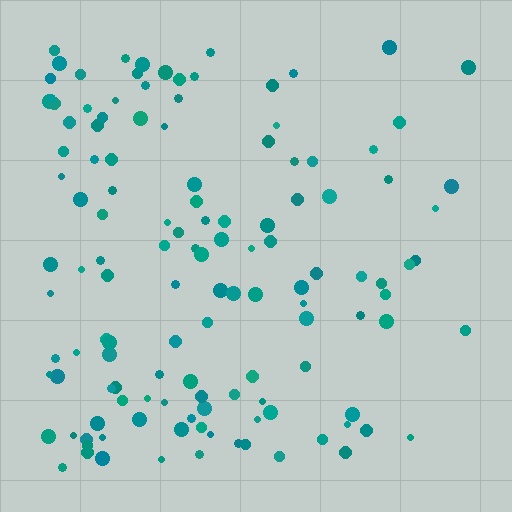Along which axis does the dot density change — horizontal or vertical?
Horizontal.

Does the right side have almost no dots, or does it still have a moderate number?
Still a moderate number, just noticeably fewer than the left.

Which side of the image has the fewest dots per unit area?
The right.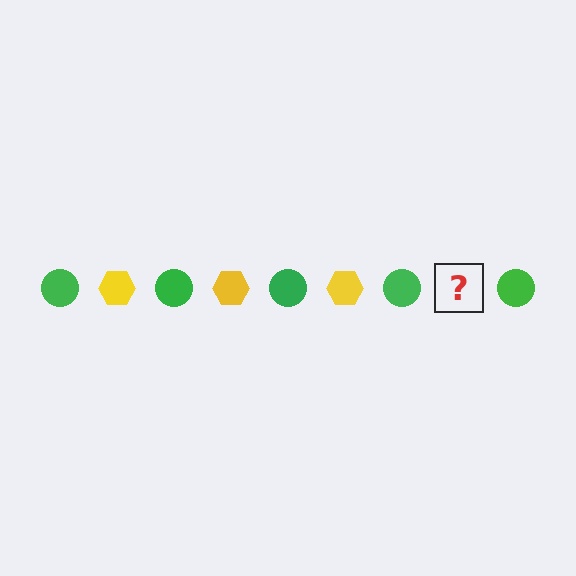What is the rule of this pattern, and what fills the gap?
The rule is that the pattern alternates between green circle and yellow hexagon. The gap should be filled with a yellow hexagon.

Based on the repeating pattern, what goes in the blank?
The blank should be a yellow hexagon.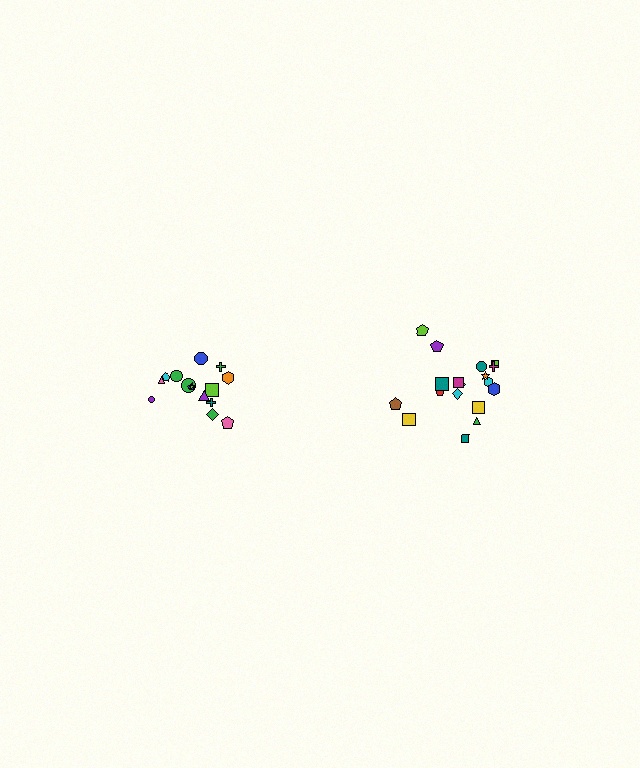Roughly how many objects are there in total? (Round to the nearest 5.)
Roughly 35 objects in total.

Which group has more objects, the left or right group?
The right group.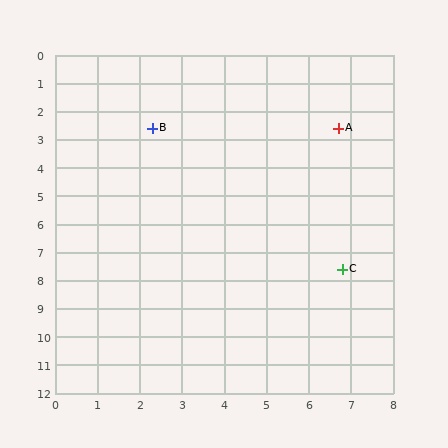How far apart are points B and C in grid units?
Points B and C are about 6.7 grid units apart.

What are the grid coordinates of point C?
Point C is at approximately (6.8, 7.6).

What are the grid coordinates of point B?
Point B is at approximately (2.3, 2.6).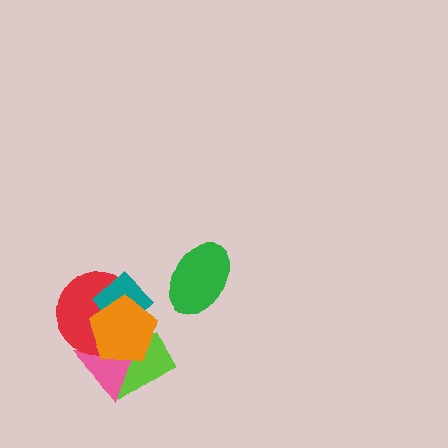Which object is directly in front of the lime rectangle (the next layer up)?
The pink triangle is directly in front of the lime rectangle.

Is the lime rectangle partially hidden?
Yes, it is partially covered by another shape.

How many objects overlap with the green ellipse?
0 objects overlap with the green ellipse.